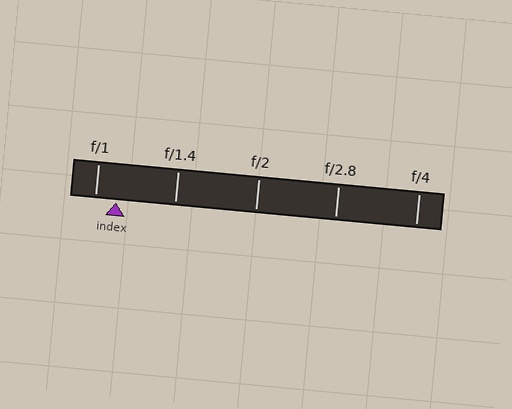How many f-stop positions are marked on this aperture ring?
There are 5 f-stop positions marked.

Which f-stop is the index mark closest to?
The index mark is closest to f/1.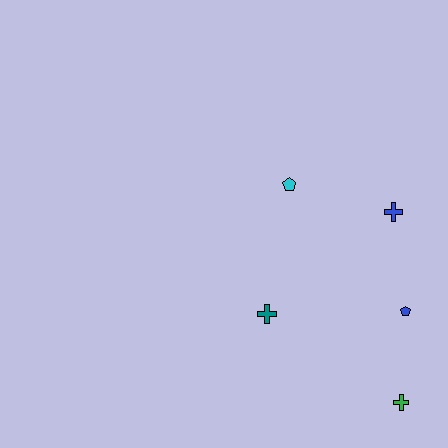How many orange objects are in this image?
There are no orange objects.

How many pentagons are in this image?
There are 2 pentagons.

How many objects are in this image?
There are 5 objects.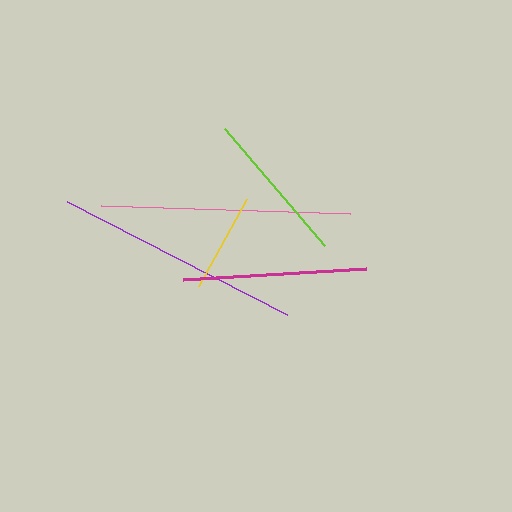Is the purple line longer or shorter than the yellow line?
The purple line is longer than the yellow line.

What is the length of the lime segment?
The lime segment is approximately 154 pixels long.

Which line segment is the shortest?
The yellow line is the shortest at approximately 99 pixels.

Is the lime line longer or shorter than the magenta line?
The magenta line is longer than the lime line.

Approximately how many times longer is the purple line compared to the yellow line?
The purple line is approximately 2.5 times the length of the yellow line.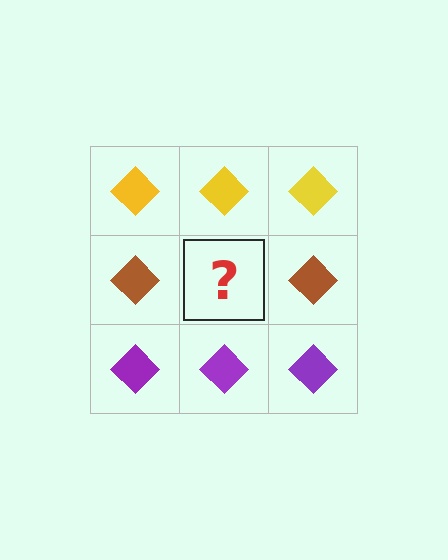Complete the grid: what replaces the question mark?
The question mark should be replaced with a brown diamond.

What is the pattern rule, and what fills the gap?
The rule is that each row has a consistent color. The gap should be filled with a brown diamond.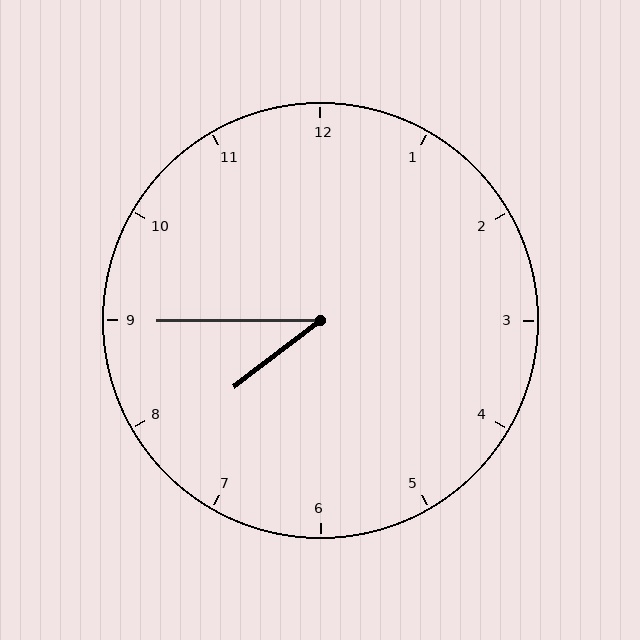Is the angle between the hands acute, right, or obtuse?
It is acute.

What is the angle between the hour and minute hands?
Approximately 38 degrees.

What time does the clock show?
7:45.